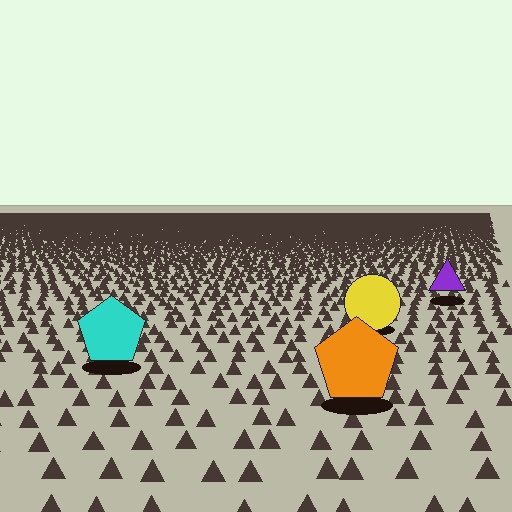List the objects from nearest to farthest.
From nearest to farthest: the orange pentagon, the cyan pentagon, the yellow circle, the purple triangle.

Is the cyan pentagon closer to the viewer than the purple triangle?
Yes. The cyan pentagon is closer — you can tell from the texture gradient: the ground texture is coarser near it.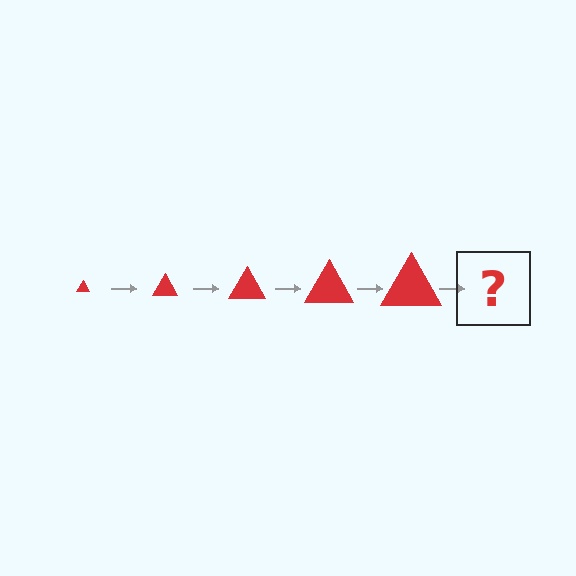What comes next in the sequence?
The next element should be a red triangle, larger than the previous one.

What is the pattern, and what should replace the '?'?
The pattern is that the triangle gets progressively larger each step. The '?' should be a red triangle, larger than the previous one.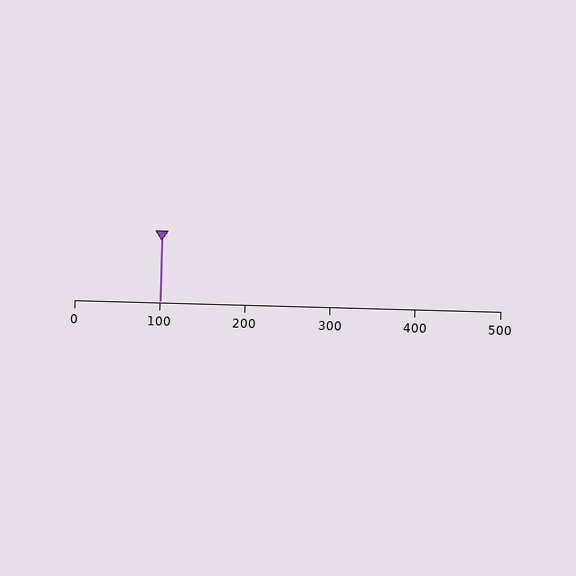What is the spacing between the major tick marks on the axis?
The major ticks are spaced 100 apart.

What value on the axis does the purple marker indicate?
The marker indicates approximately 100.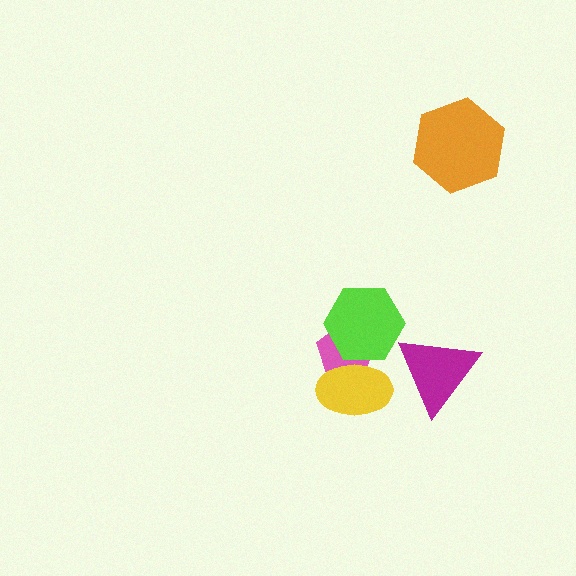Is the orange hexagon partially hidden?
No, no other shape covers it.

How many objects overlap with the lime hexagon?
2 objects overlap with the lime hexagon.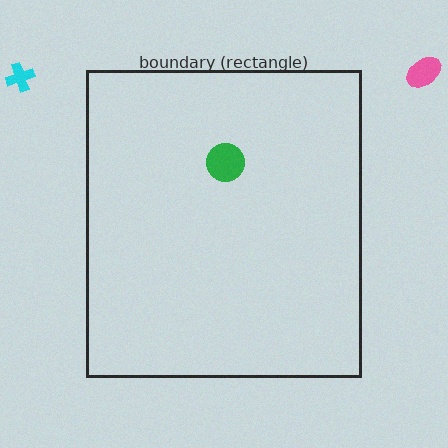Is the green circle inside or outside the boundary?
Inside.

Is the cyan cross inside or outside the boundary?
Outside.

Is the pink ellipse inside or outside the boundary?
Outside.